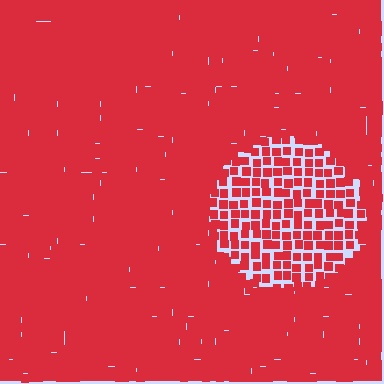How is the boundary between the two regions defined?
The boundary is defined by a change in element density (approximately 2.1x ratio). All elements are the same color, size, and shape.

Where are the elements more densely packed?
The elements are more densely packed outside the circle boundary.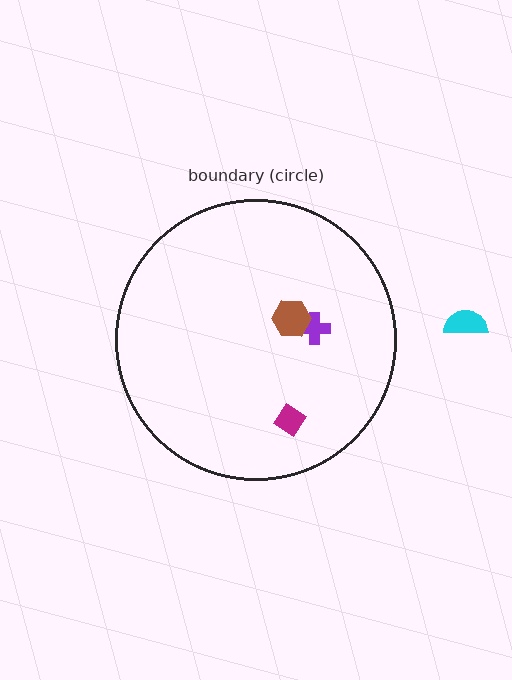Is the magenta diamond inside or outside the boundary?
Inside.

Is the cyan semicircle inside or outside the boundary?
Outside.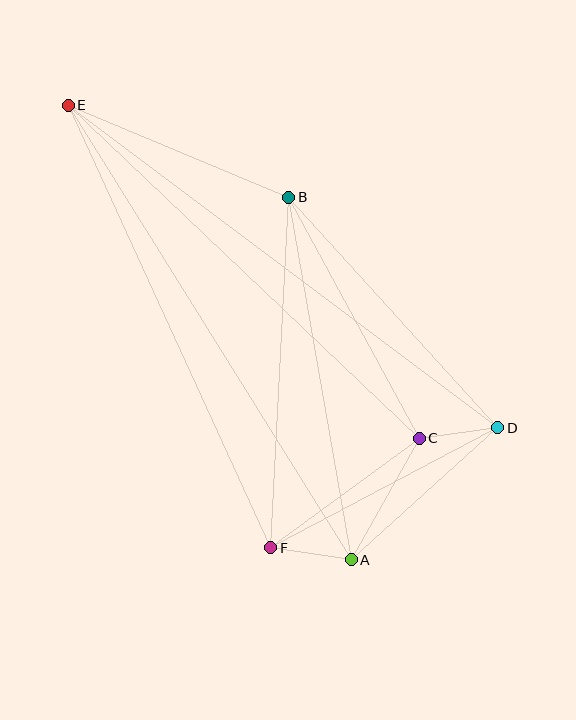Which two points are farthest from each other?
Points D and E are farthest from each other.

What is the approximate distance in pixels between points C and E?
The distance between C and E is approximately 484 pixels.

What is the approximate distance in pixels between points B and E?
The distance between B and E is approximately 239 pixels.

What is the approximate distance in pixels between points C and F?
The distance between C and F is approximately 184 pixels.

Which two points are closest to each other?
Points C and D are closest to each other.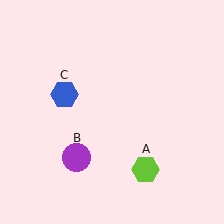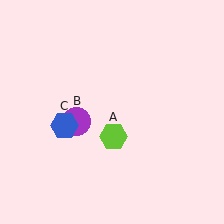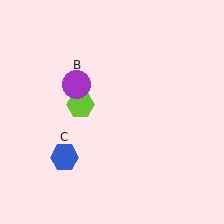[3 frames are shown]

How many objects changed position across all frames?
3 objects changed position: lime hexagon (object A), purple circle (object B), blue hexagon (object C).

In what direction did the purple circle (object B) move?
The purple circle (object B) moved up.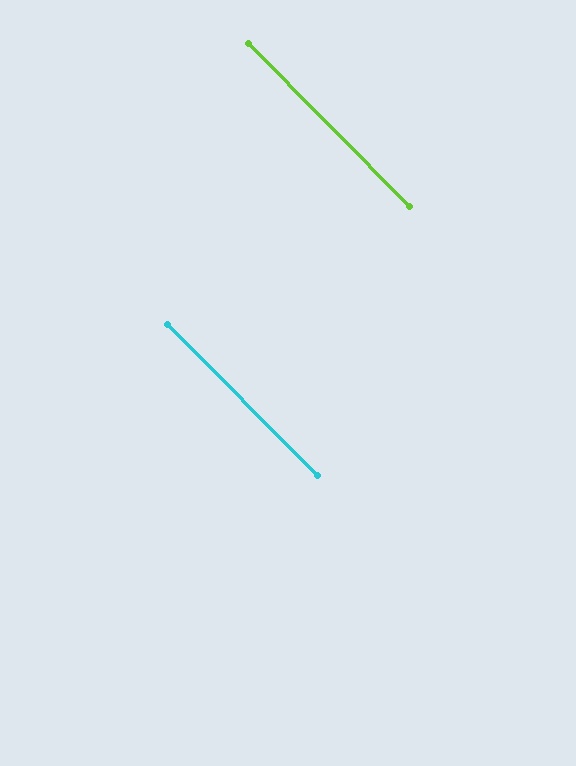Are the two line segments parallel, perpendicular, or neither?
Parallel — their directions differ by only 0.1°.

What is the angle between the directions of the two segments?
Approximately 0 degrees.